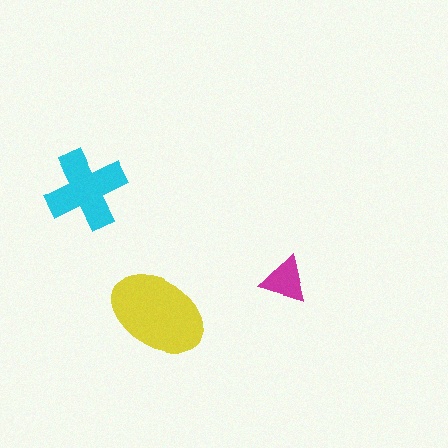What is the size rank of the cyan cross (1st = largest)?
2nd.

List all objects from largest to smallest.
The yellow ellipse, the cyan cross, the magenta triangle.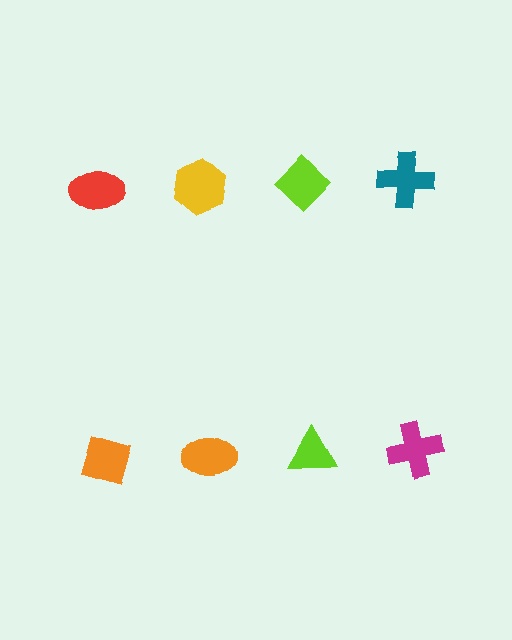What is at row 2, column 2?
An orange ellipse.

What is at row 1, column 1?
A red ellipse.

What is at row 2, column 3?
A lime triangle.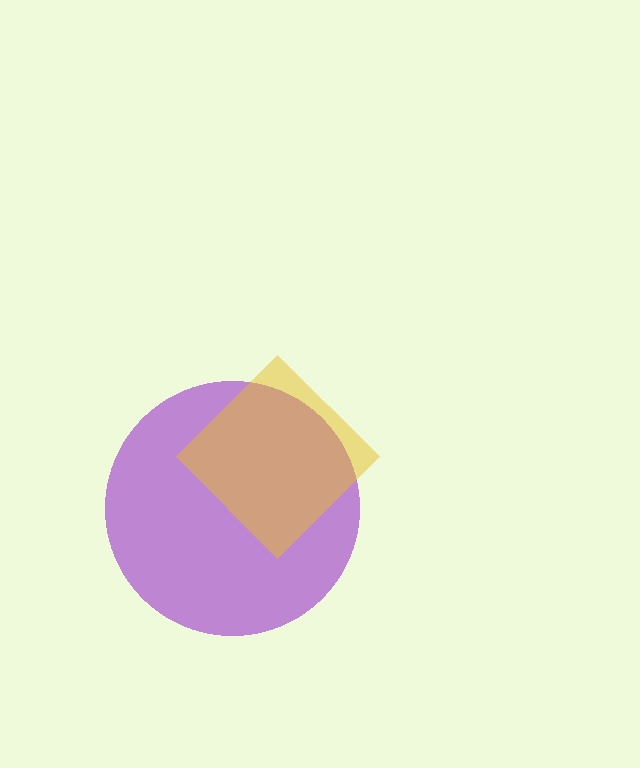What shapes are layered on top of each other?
The layered shapes are: a purple circle, a yellow diamond.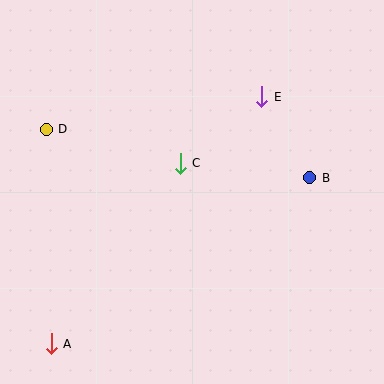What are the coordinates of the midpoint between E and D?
The midpoint between E and D is at (154, 113).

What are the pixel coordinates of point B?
Point B is at (310, 178).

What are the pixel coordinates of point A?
Point A is at (51, 344).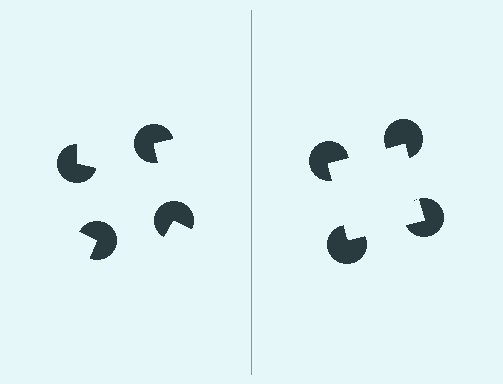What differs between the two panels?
The pac-man discs are positioned identically on both sides; only the wedge orientations differ. On the right they align to a square; on the left they are misaligned.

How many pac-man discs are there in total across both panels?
8 — 4 on each side.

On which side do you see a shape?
An illusory square appears on the right side. On the left side the wedge cuts are rotated, so no coherent shape forms.